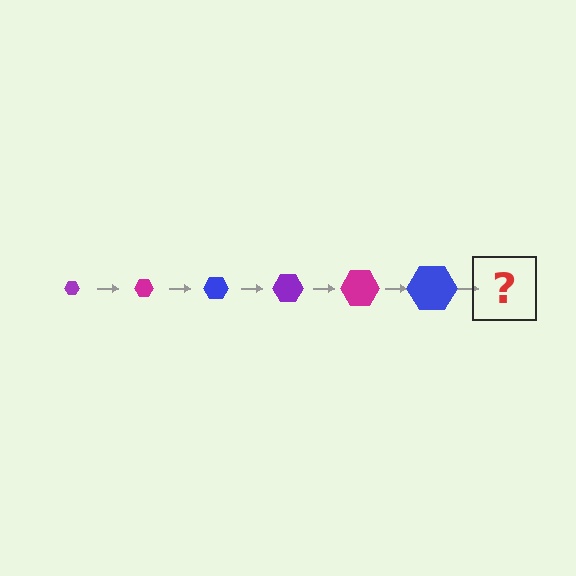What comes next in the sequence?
The next element should be a purple hexagon, larger than the previous one.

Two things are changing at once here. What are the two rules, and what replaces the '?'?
The two rules are that the hexagon grows larger each step and the color cycles through purple, magenta, and blue. The '?' should be a purple hexagon, larger than the previous one.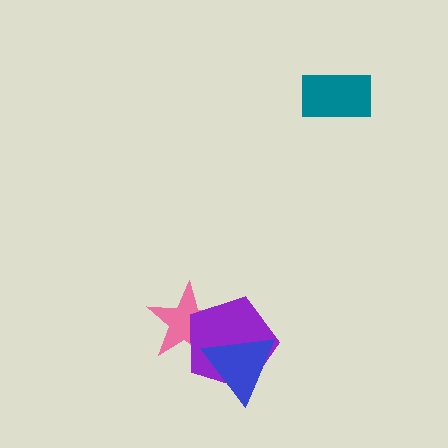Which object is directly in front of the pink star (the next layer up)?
The purple pentagon is directly in front of the pink star.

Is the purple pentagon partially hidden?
Yes, it is partially covered by another shape.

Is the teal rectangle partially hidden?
No, no other shape covers it.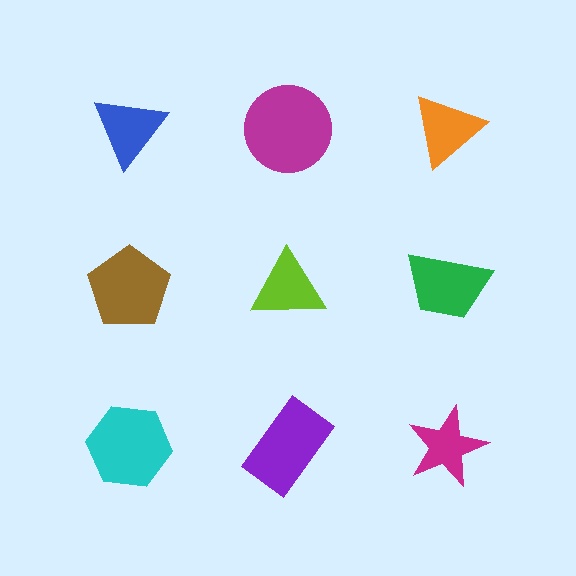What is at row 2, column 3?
A green trapezoid.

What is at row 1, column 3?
An orange triangle.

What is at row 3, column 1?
A cyan hexagon.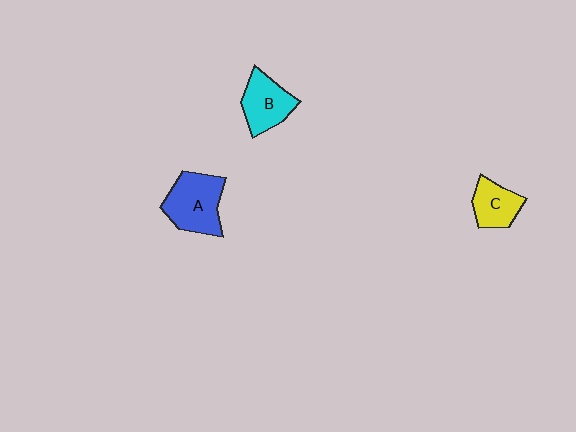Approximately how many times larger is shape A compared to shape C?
Approximately 1.6 times.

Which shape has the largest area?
Shape A (blue).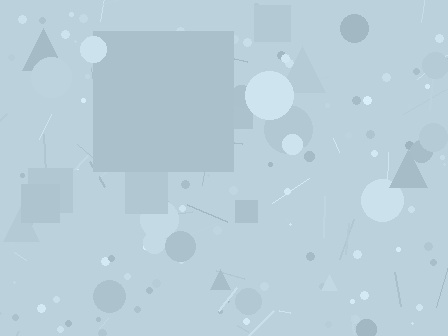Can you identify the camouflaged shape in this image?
The camouflaged shape is a square.